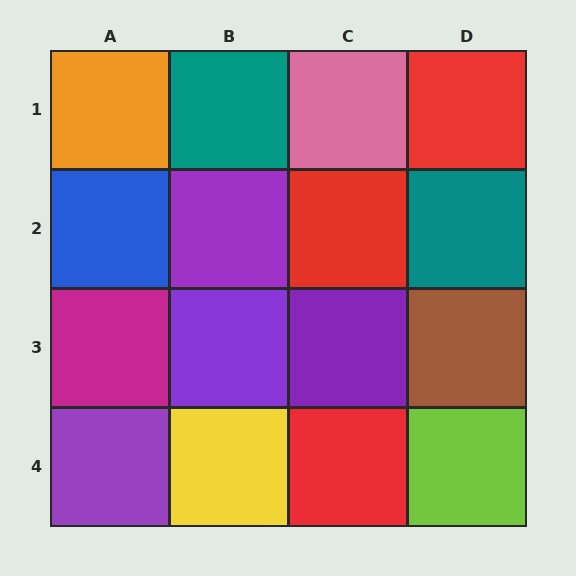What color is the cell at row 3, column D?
Brown.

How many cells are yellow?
1 cell is yellow.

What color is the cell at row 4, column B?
Yellow.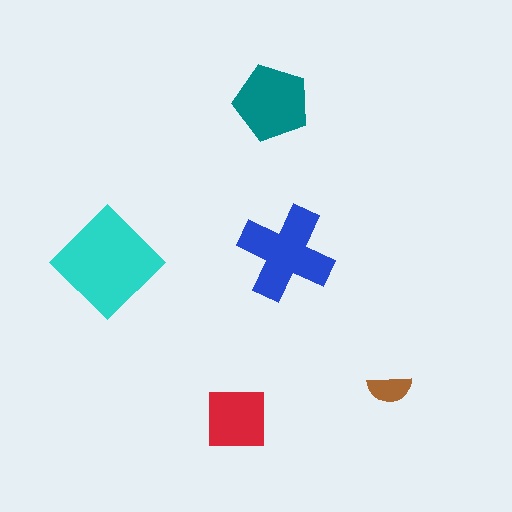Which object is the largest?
The cyan diamond.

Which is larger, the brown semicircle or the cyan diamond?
The cyan diamond.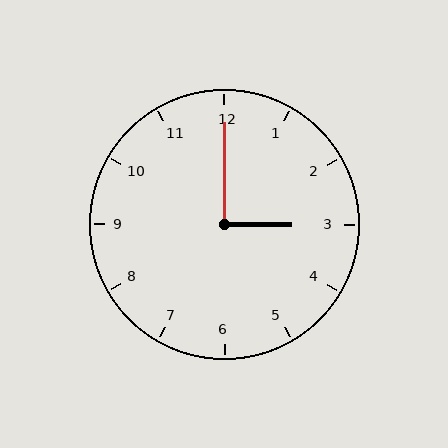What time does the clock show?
3:00.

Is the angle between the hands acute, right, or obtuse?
It is right.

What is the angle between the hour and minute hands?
Approximately 90 degrees.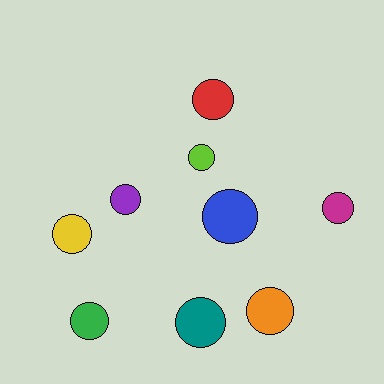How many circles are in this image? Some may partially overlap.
There are 9 circles.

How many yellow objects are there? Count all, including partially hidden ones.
There is 1 yellow object.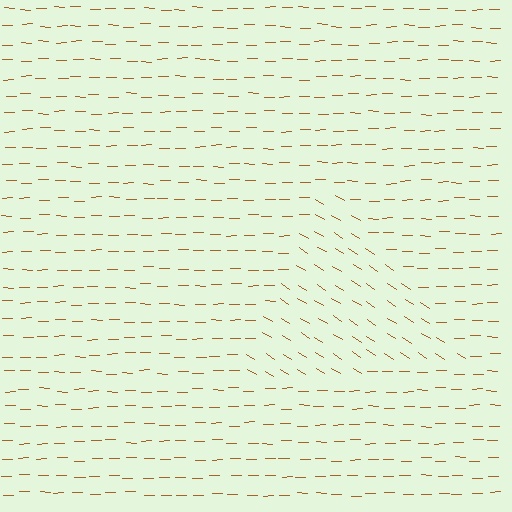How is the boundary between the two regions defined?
The boundary is defined purely by a change in line orientation (approximately 32 degrees difference). All lines are the same color and thickness.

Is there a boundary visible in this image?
Yes, there is a texture boundary formed by a change in line orientation.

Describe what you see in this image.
The image is filled with small brown line segments. A triangle region in the image has lines oriented differently from the surrounding lines, creating a visible texture boundary.